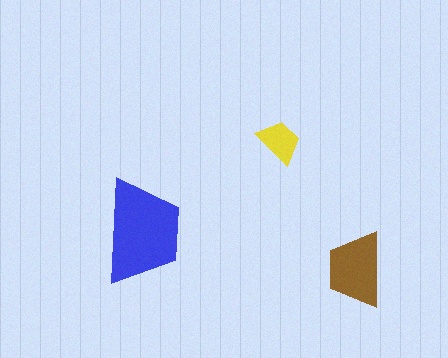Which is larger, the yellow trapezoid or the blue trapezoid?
The blue one.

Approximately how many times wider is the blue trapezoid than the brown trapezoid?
About 1.5 times wider.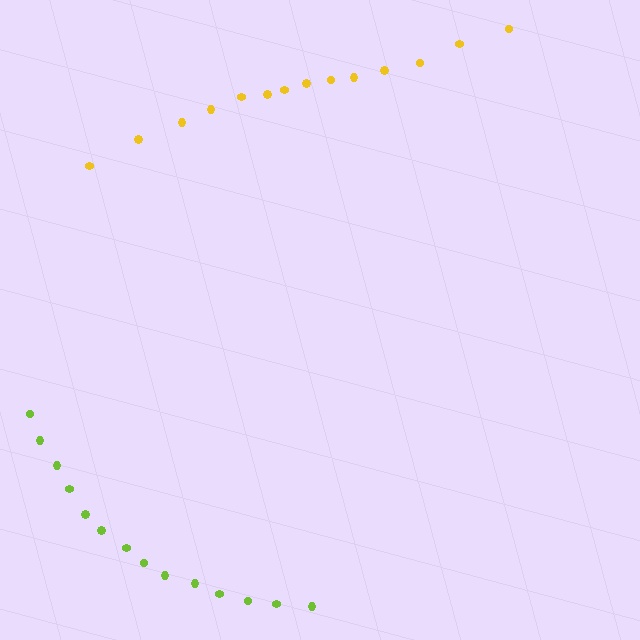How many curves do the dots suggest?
There are 2 distinct paths.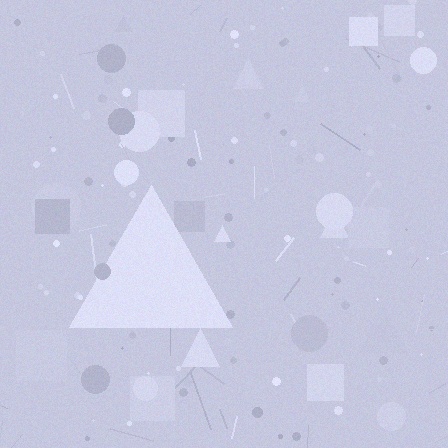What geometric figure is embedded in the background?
A triangle is embedded in the background.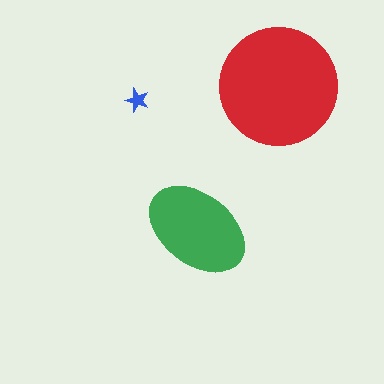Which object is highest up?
The red circle is topmost.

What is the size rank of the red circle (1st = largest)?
1st.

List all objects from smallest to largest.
The blue star, the green ellipse, the red circle.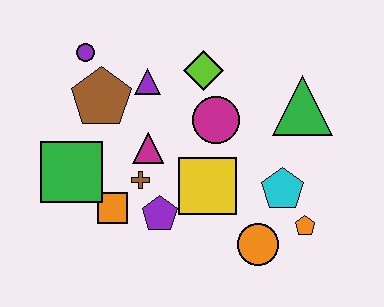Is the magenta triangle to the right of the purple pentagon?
No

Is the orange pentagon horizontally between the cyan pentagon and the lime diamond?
No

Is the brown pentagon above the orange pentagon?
Yes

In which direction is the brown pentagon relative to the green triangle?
The brown pentagon is to the left of the green triangle.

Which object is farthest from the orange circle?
The purple circle is farthest from the orange circle.